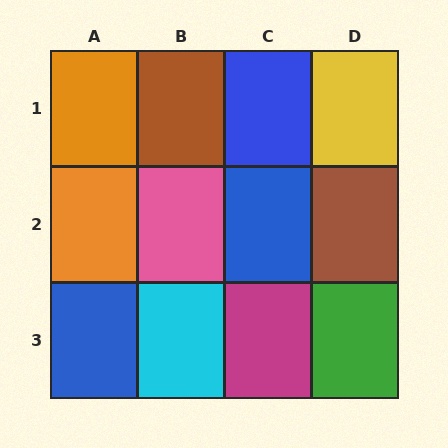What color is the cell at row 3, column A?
Blue.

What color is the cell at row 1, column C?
Blue.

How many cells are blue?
3 cells are blue.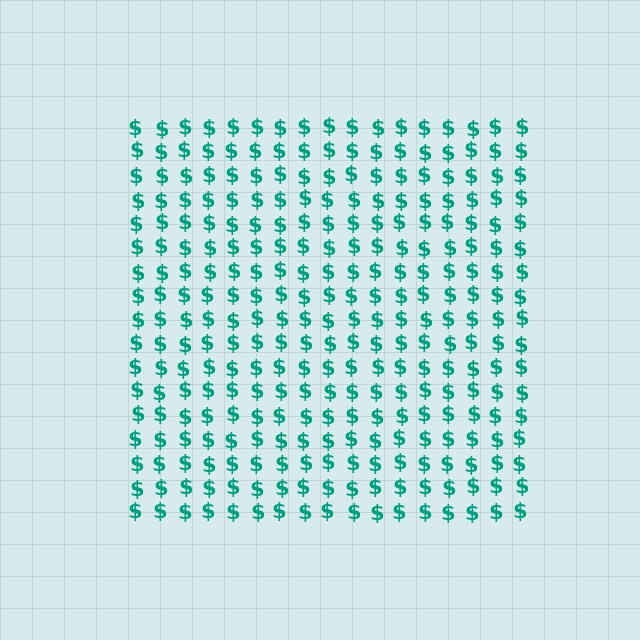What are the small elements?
The small elements are dollar signs.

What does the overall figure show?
The overall figure shows a square.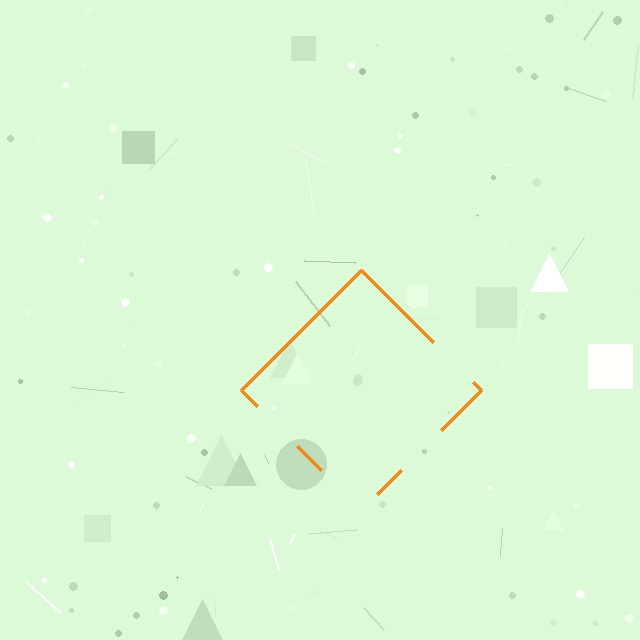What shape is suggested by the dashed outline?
The dashed outline suggests a diamond.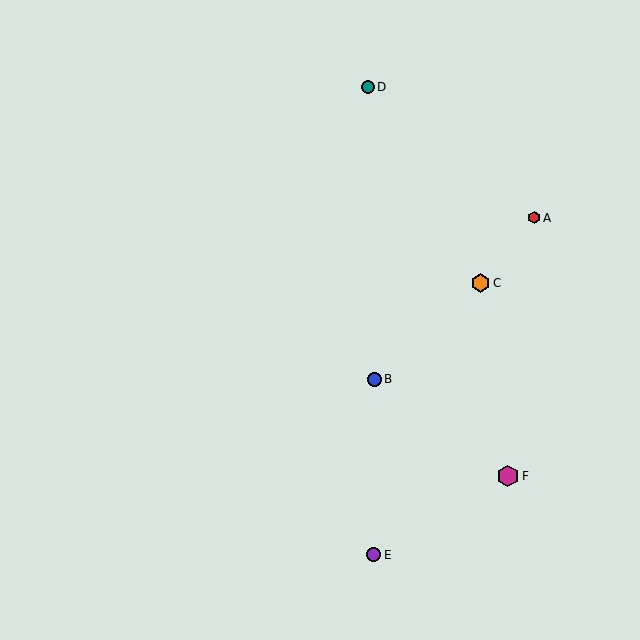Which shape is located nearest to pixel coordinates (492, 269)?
The orange hexagon (labeled C) at (480, 283) is nearest to that location.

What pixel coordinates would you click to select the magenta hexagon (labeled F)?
Click at (508, 476) to select the magenta hexagon F.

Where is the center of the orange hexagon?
The center of the orange hexagon is at (480, 283).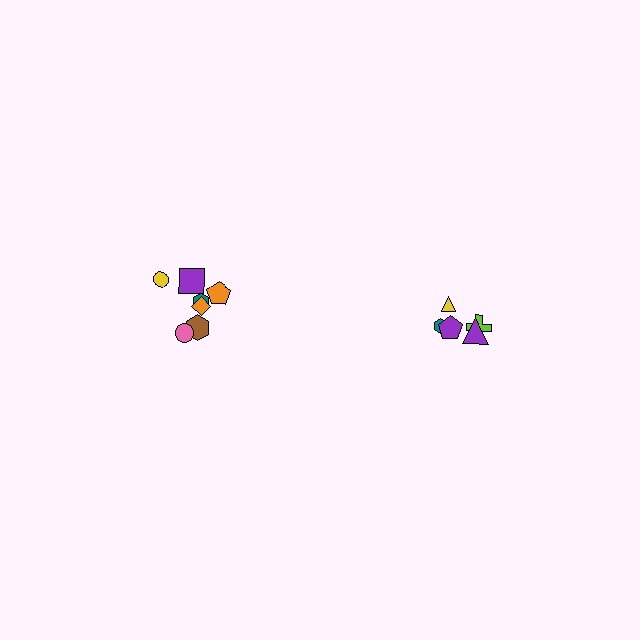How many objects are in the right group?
There are 5 objects.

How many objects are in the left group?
There are 7 objects.